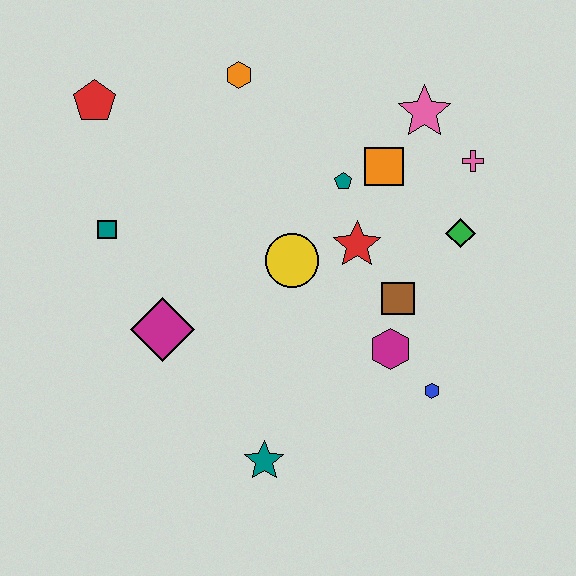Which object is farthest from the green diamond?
The red pentagon is farthest from the green diamond.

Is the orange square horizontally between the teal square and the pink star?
Yes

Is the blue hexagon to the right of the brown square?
Yes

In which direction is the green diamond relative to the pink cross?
The green diamond is below the pink cross.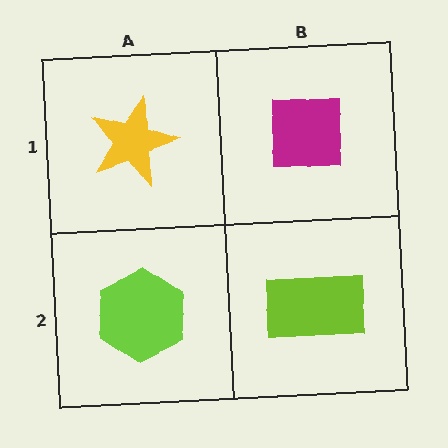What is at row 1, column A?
A yellow star.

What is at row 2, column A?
A lime hexagon.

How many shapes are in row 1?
2 shapes.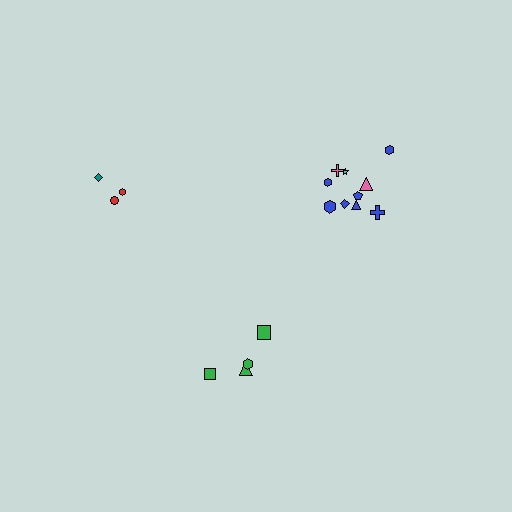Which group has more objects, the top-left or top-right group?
The top-right group.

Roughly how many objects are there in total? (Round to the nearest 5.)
Roughly 15 objects in total.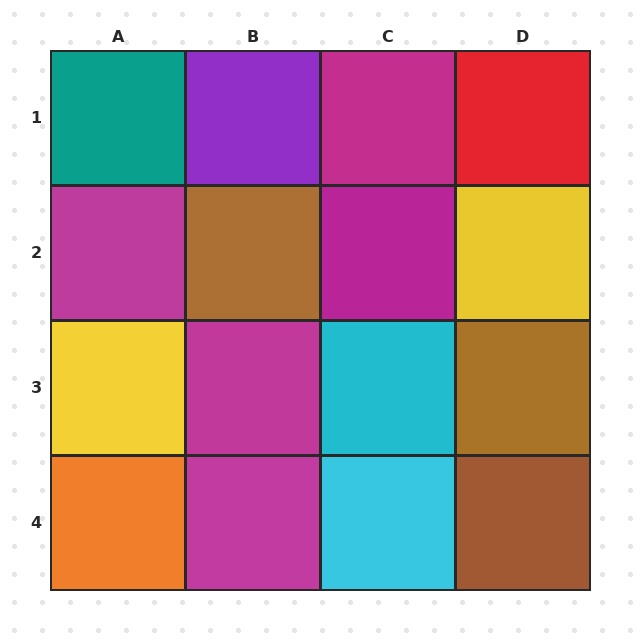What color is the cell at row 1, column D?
Red.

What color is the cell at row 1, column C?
Magenta.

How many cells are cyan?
2 cells are cyan.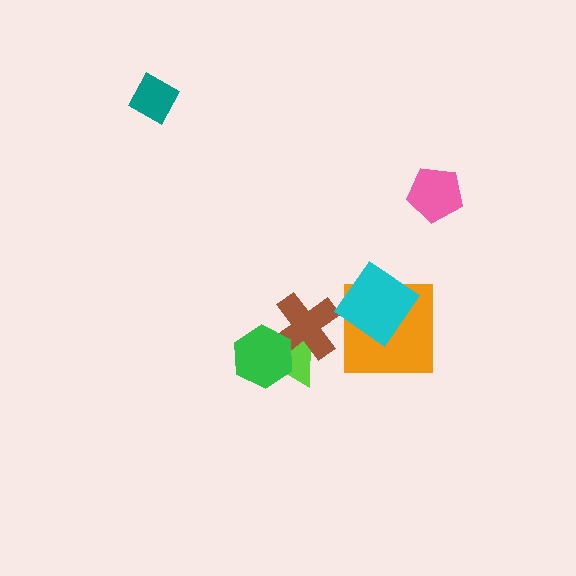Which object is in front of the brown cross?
The green hexagon is in front of the brown cross.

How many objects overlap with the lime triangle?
2 objects overlap with the lime triangle.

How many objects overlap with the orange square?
1 object overlaps with the orange square.